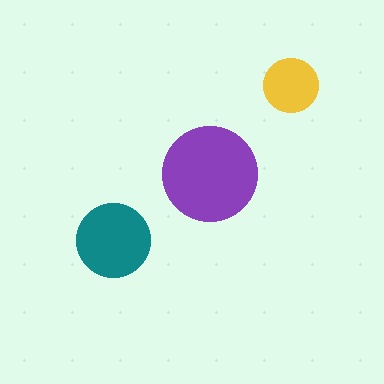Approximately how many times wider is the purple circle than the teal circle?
About 1.5 times wider.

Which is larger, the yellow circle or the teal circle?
The teal one.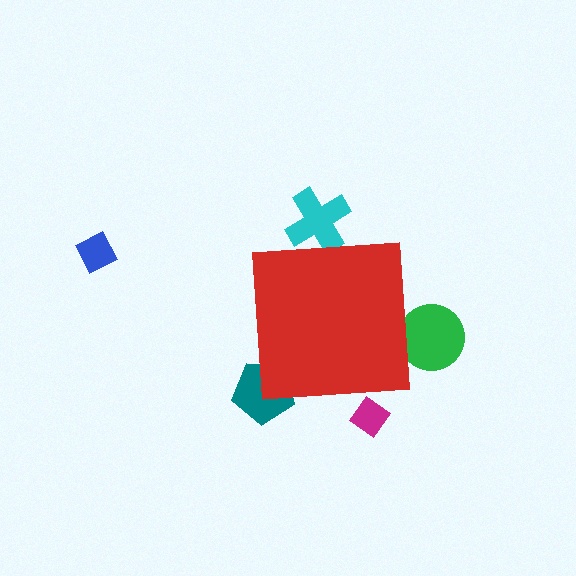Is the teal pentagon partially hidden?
Yes, the teal pentagon is partially hidden behind the red square.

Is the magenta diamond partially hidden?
Yes, the magenta diamond is partially hidden behind the red square.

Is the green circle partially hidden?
Yes, the green circle is partially hidden behind the red square.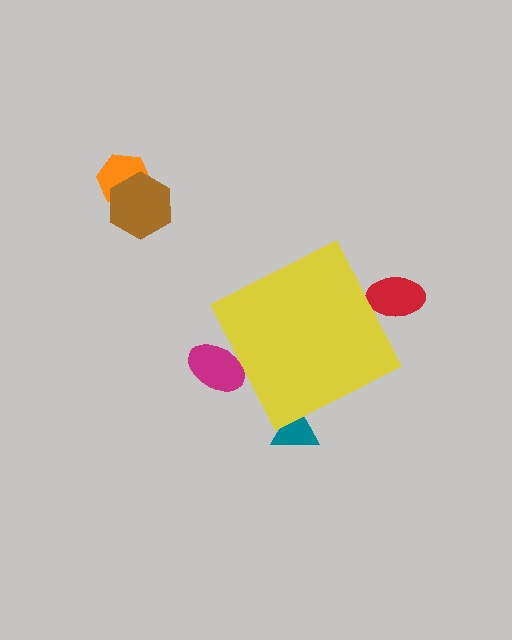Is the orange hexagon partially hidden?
No, the orange hexagon is fully visible.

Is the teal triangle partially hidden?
Yes, the teal triangle is partially hidden behind the yellow diamond.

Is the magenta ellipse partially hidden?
Yes, the magenta ellipse is partially hidden behind the yellow diamond.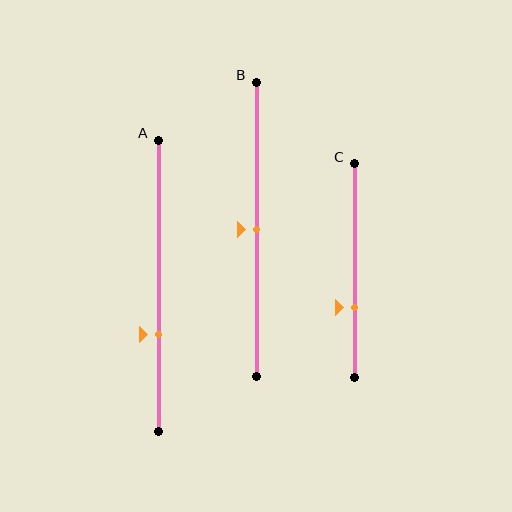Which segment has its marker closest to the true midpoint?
Segment B has its marker closest to the true midpoint.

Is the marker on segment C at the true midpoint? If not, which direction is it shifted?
No, the marker on segment C is shifted downward by about 17% of the segment length.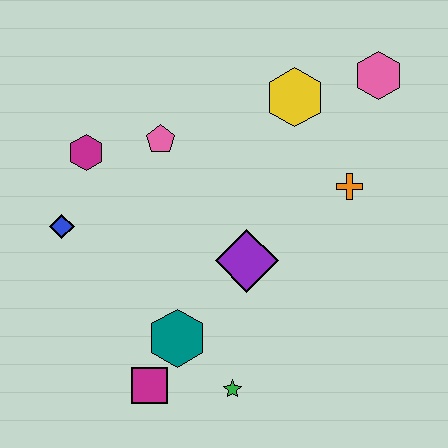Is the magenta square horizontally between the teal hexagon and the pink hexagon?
No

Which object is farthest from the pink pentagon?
The green star is farthest from the pink pentagon.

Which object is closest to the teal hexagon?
The magenta square is closest to the teal hexagon.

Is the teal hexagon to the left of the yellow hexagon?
Yes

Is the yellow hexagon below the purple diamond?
No